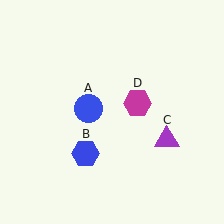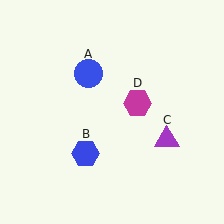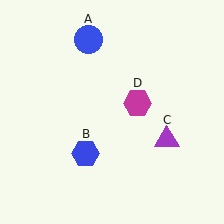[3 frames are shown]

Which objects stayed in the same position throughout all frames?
Blue hexagon (object B) and purple triangle (object C) and magenta hexagon (object D) remained stationary.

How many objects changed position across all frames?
1 object changed position: blue circle (object A).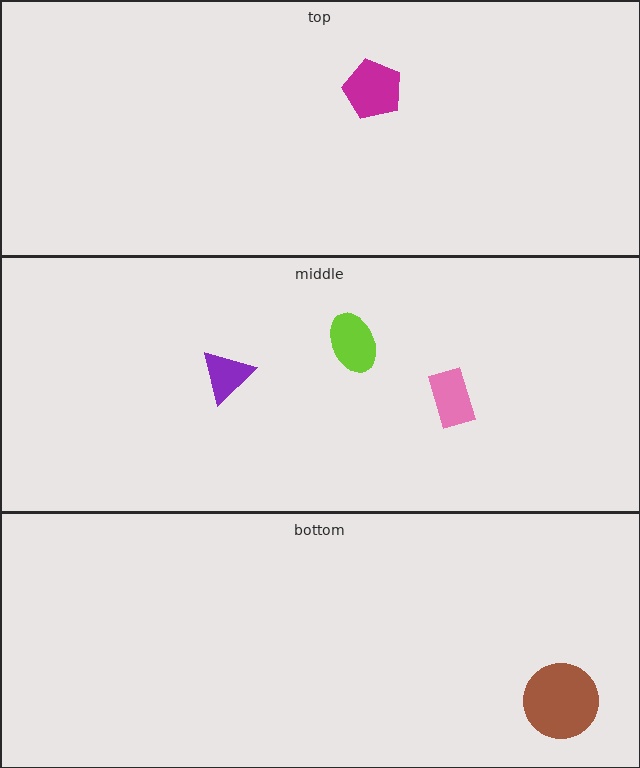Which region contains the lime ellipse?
The middle region.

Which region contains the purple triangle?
The middle region.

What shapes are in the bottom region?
The brown circle.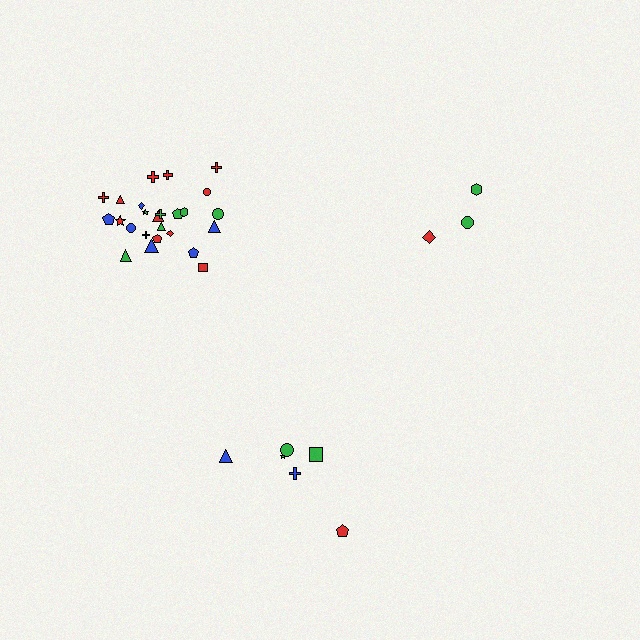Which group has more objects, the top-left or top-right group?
The top-left group.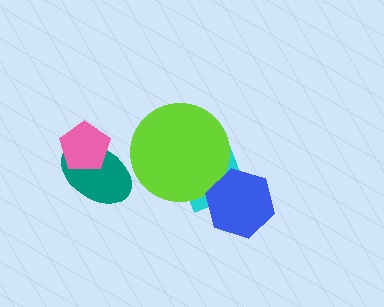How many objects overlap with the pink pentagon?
1 object overlaps with the pink pentagon.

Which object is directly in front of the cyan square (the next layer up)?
The lime circle is directly in front of the cyan square.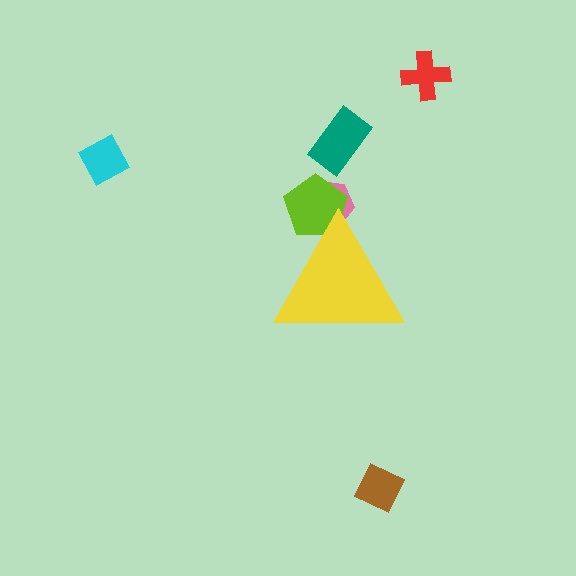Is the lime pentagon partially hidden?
Yes, the lime pentagon is partially hidden behind the yellow triangle.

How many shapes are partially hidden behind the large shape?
2 shapes are partially hidden.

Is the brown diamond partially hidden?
No, the brown diamond is fully visible.